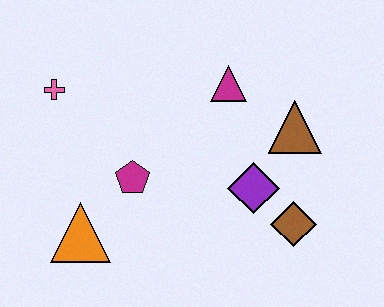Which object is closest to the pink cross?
The magenta pentagon is closest to the pink cross.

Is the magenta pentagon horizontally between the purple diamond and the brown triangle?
No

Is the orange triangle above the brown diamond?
No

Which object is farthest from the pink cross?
The brown diamond is farthest from the pink cross.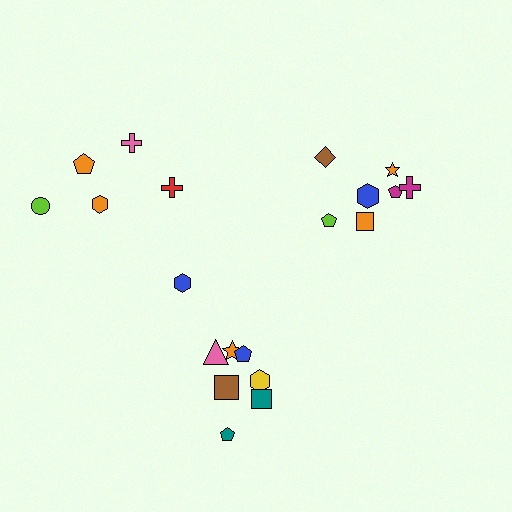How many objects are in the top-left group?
There are 5 objects.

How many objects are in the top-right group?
There are 7 objects.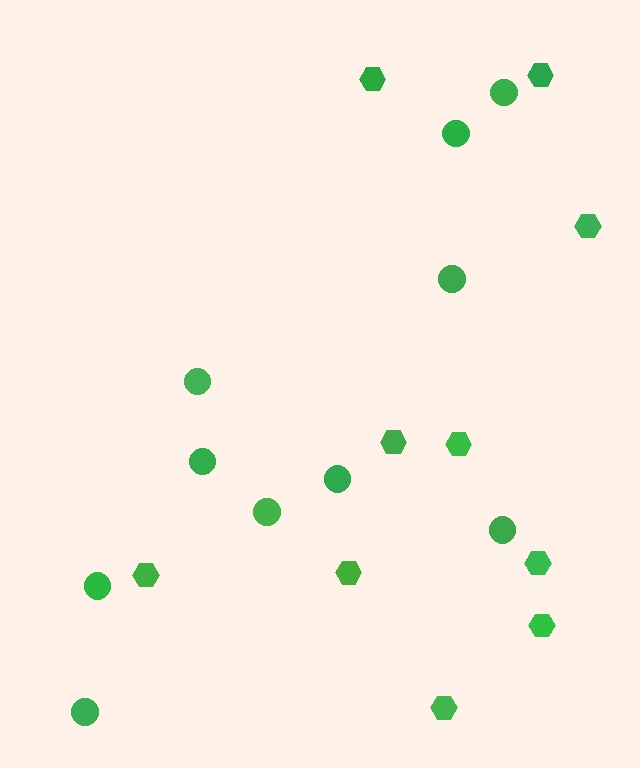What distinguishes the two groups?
There are 2 groups: one group of hexagons (10) and one group of circles (10).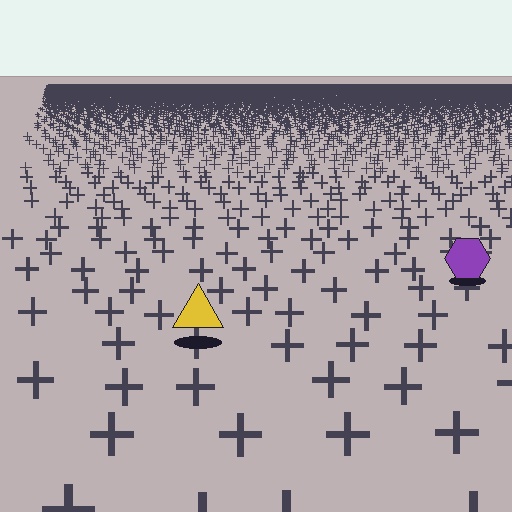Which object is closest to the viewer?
The yellow triangle is closest. The texture marks near it are larger and more spread out.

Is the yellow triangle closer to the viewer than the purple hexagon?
Yes. The yellow triangle is closer — you can tell from the texture gradient: the ground texture is coarser near it.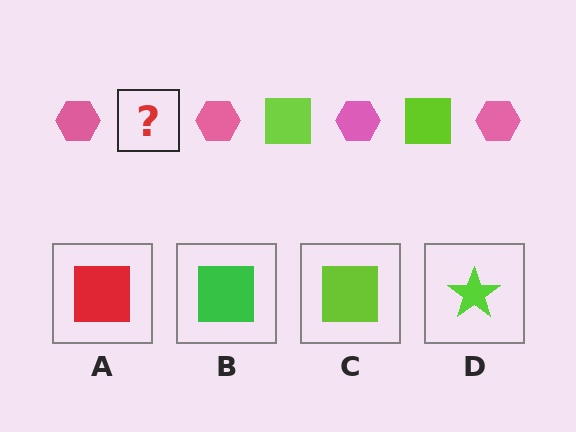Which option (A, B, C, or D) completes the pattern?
C.